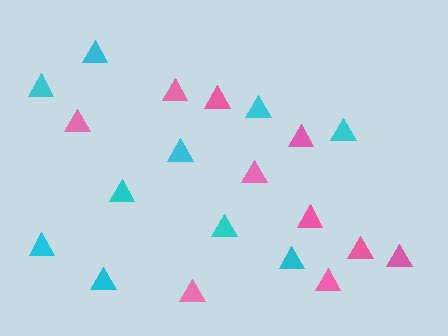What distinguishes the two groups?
There are 2 groups: one group of cyan triangles (10) and one group of pink triangles (10).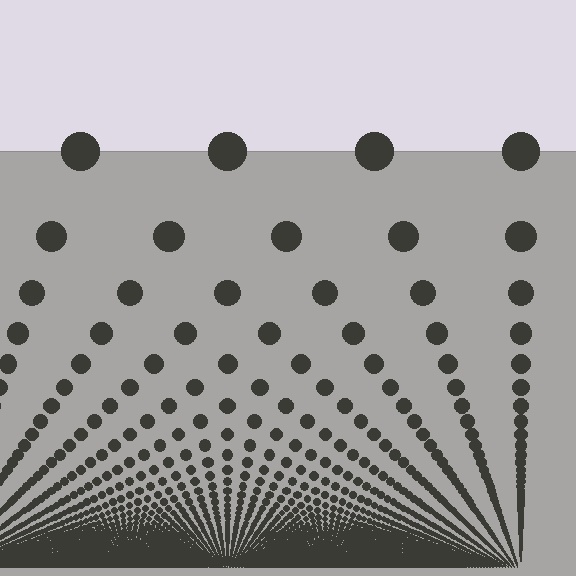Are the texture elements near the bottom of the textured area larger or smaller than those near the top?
Smaller. The gradient is inverted — elements near the bottom are smaller and denser.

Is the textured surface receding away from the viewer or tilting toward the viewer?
The surface appears to tilt toward the viewer. Texture elements get larger and sparser toward the top.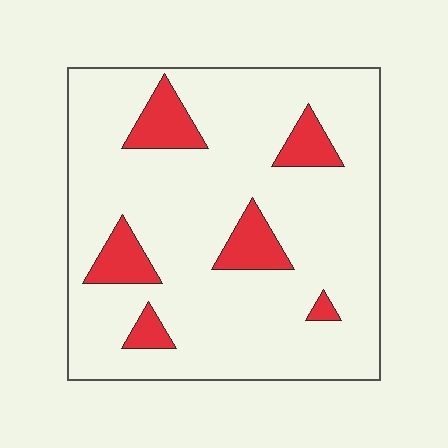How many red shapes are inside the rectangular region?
6.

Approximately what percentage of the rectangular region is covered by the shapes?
Approximately 15%.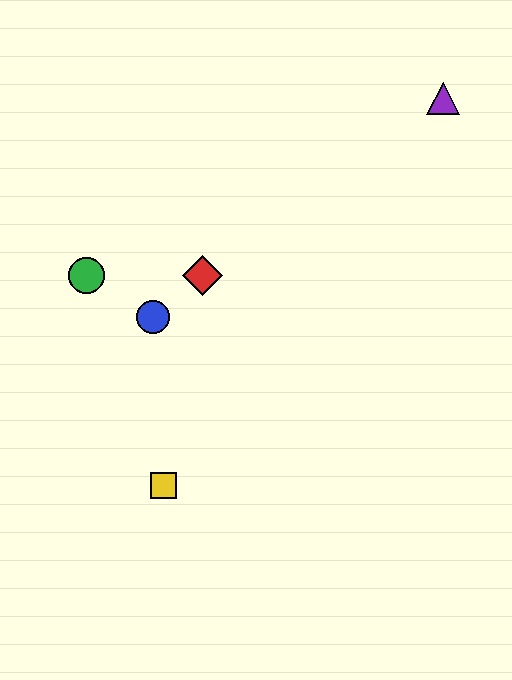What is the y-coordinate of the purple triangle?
The purple triangle is at y≈99.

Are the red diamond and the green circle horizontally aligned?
Yes, both are at y≈276.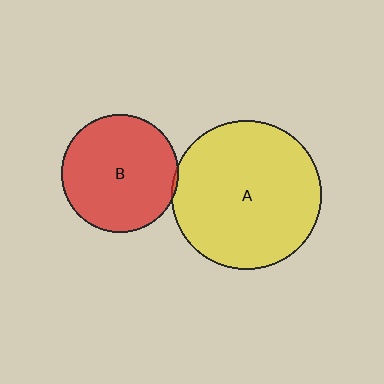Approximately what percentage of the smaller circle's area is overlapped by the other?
Approximately 5%.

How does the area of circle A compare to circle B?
Approximately 1.6 times.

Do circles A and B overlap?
Yes.